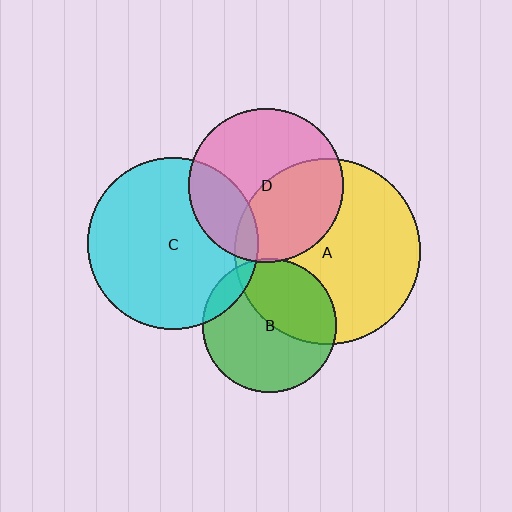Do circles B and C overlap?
Yes.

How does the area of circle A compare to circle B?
Approximately 1.9 times.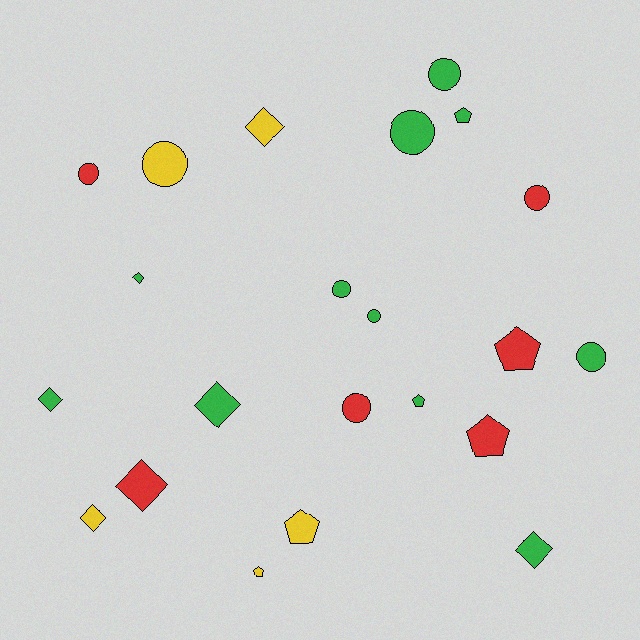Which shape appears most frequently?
Circle, with 9 objects.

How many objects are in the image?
There are 22 objects.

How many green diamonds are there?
There are 4 green diamonds.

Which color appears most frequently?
Green, with 11 objects.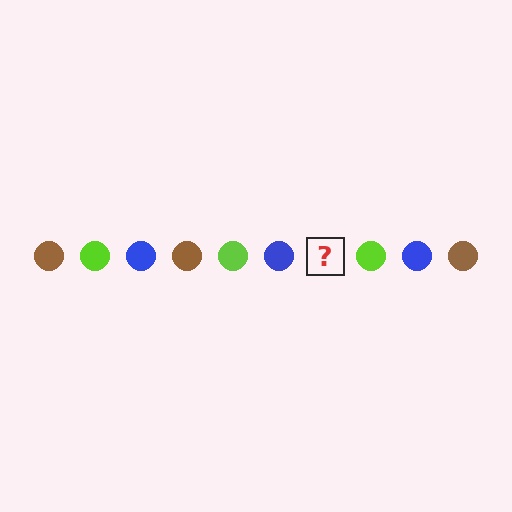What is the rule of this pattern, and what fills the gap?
The rule is that the pattern cycles through brown, lime, blue circles. The gap should be filled with a brown circle.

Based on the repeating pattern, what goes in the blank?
The blank should be a brown circle.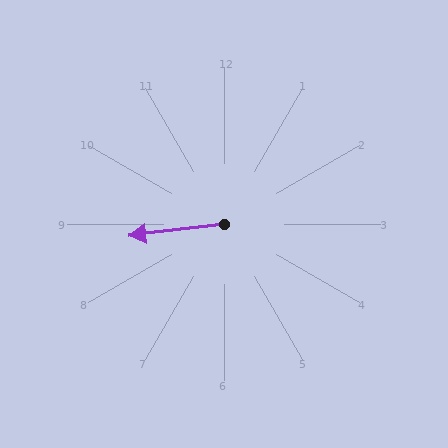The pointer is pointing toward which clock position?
Roughly 9 o'clock.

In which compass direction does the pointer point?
West.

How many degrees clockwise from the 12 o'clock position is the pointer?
Approximately 263 degrees.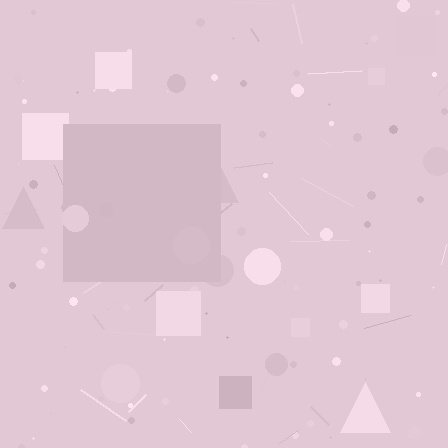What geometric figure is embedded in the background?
A square is embedded in the background.